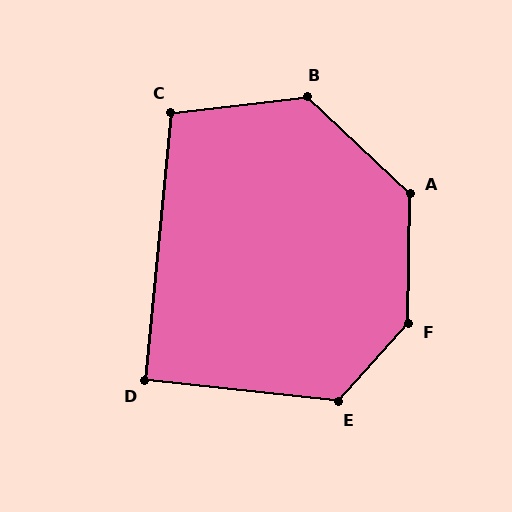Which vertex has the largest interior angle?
F, at approximately 139 degrees.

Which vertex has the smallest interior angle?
D, at approximately 91 degrees.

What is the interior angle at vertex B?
Approximately 131 degrees (obtuse).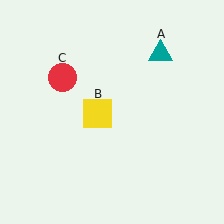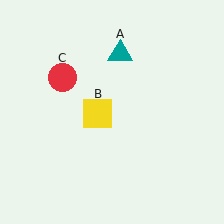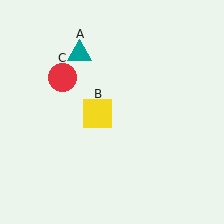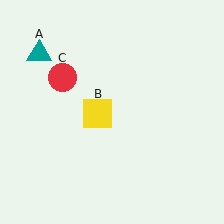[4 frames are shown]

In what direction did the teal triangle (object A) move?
The teal triangle (object A) moved left.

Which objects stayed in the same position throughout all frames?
Yellow square (object B) and red circle (object C) remained stationary.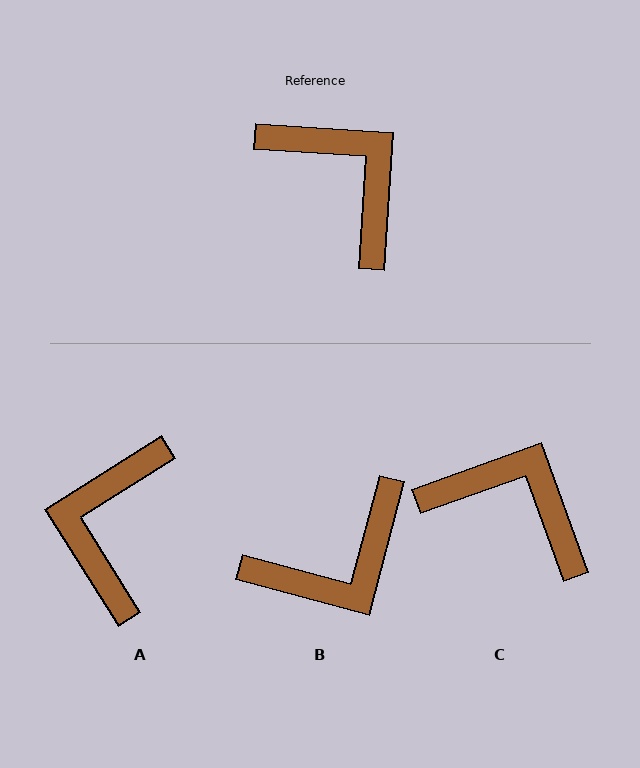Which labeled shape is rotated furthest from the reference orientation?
A, about 126 degrees away.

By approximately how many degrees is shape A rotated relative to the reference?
Approximately 126 degrees counter-clockwise.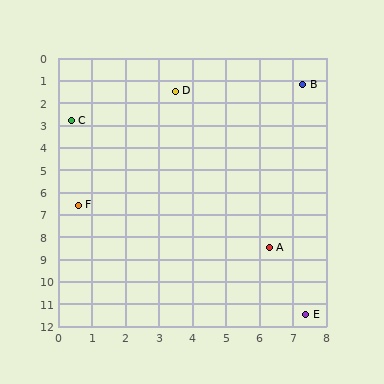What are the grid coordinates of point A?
Point A is at approximately (6.3, 8.5).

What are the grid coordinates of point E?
Point E is at approximately (7.4, 11.5).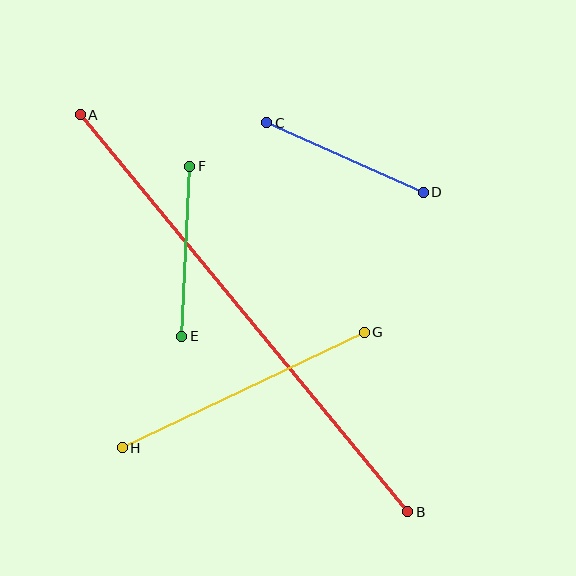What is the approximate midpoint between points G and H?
The midpoint is at approximately (243, 390) pixels.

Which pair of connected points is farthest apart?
Points A and B are farthest apart.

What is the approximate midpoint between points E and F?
The midpoint is at approximately (186, 251) pixels.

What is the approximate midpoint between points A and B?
The midpoint is at approximately (244, 313) pixels.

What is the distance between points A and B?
The distance is approximately 514 pixels.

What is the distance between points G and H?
The distance is approximately 268 pixels.